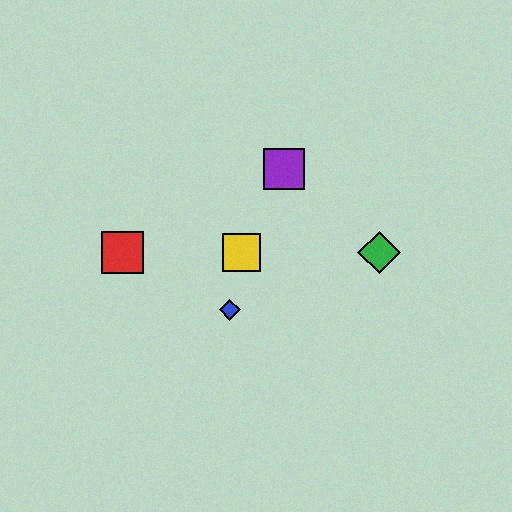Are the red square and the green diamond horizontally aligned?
Yes, both are at y≈252.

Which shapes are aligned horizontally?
The red square, the green diamond, the yellow square are aligned horizontally.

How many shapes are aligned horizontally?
3 shapes (the red square, the green diamond, the yellow square) are aligned horizontally.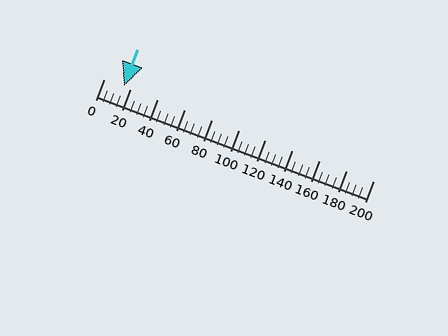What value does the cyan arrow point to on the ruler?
The cyan arrow points to approximately 15.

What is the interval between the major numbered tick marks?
The major tick marks are spaced 20 units apart.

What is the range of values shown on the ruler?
The ruler shows values from 0 to 200.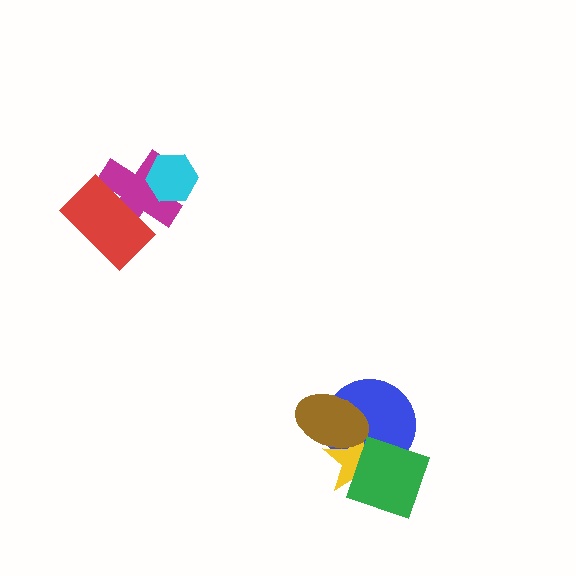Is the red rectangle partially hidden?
No, no other shape covers it.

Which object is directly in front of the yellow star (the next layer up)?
The brown ellipse is directly in front of the yellow star.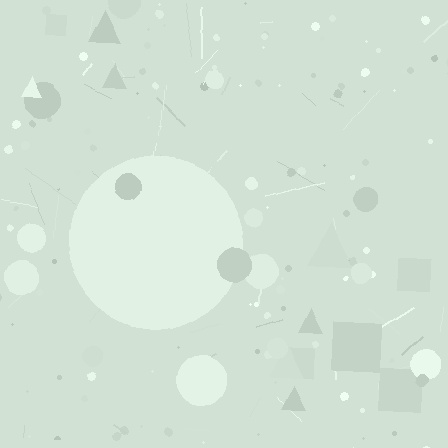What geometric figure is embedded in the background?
A circle is embedded in the background.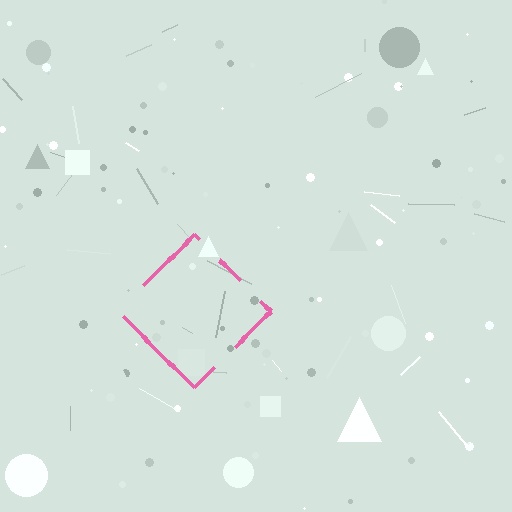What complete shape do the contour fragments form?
The contour fragments form a diamond.